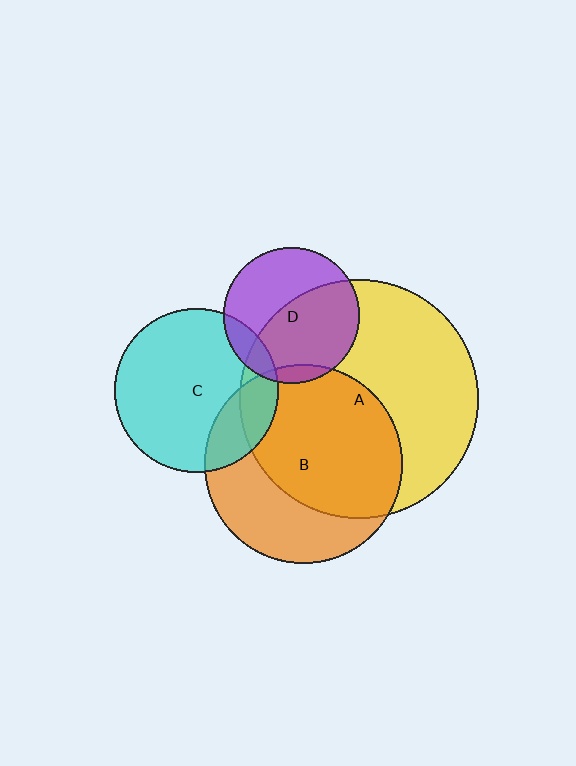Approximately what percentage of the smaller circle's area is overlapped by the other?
Approximately 5%.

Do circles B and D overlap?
Yes.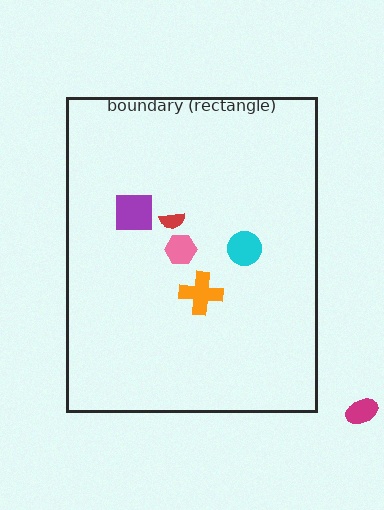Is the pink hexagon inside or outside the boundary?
Inside.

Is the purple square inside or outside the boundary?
Inside.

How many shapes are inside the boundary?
5 inside, 1 outside.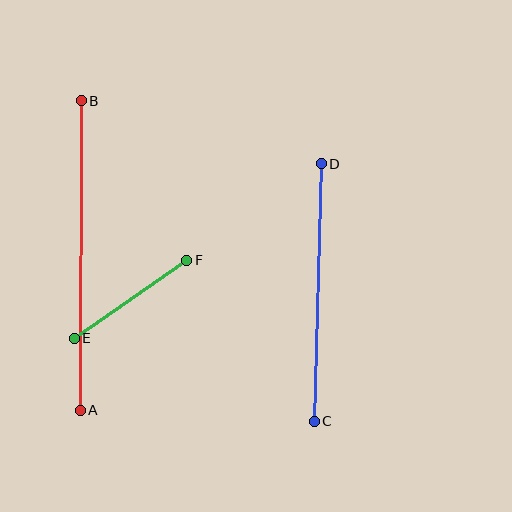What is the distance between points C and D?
The distance is approximately 258 pixels.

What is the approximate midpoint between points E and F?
The midpoint is at approximately (130, 299) pixels.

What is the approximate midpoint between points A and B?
The midpoint is at approximately (81, 255) pixels.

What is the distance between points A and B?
The distance is approximately 310 pixels.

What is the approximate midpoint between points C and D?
The midpoint is at approximately (318, 293) pixels.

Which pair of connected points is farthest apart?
Points A and B are farthest apart.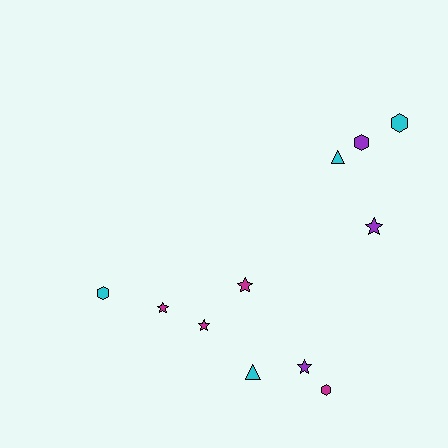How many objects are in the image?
There are 11 objects.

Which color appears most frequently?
Magenta, with 4 objects.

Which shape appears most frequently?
Star, with 5 objects.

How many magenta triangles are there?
There are no magenta triangles.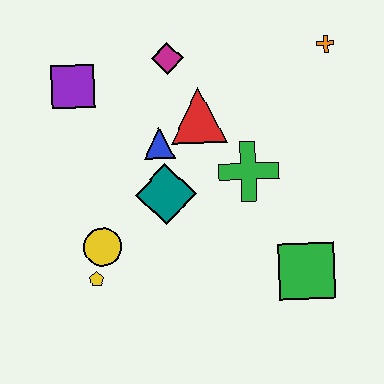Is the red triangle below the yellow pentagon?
No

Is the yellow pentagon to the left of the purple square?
No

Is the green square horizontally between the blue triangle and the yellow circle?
No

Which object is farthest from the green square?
The purple square is farthest from the green square.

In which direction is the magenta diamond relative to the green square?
The magenta diamond is above the green square.